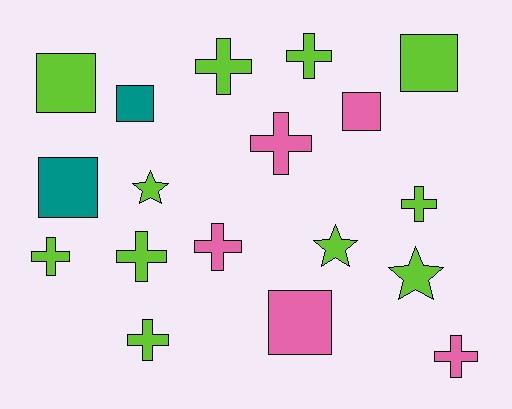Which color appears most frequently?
Lime, with 11 objects.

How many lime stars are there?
There are 3 lime stars.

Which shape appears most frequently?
Cross, with 9 objects.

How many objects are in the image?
There are 18 objects.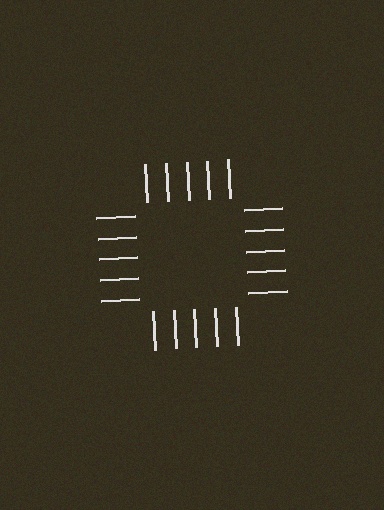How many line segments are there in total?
20 — 5 along each of the 4 edges.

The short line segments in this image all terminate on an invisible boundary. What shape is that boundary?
An illusory square — the line segments terminate on its edges but no continuous stroke is drawn.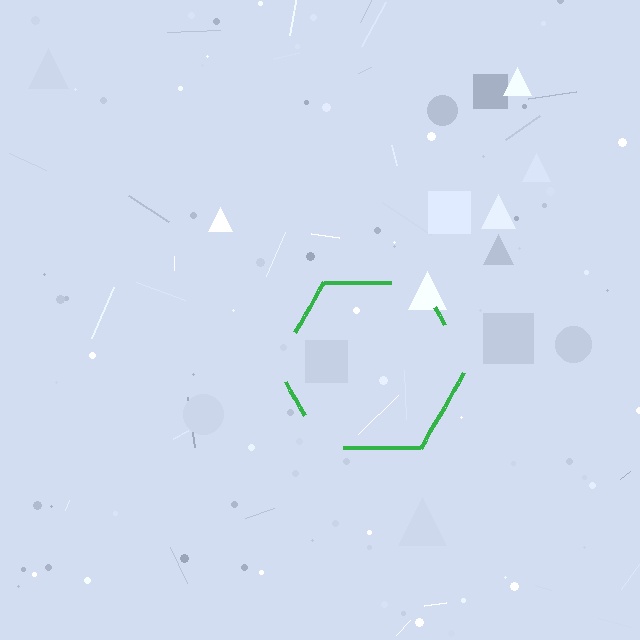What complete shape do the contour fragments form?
The contour fragments form a hexagon.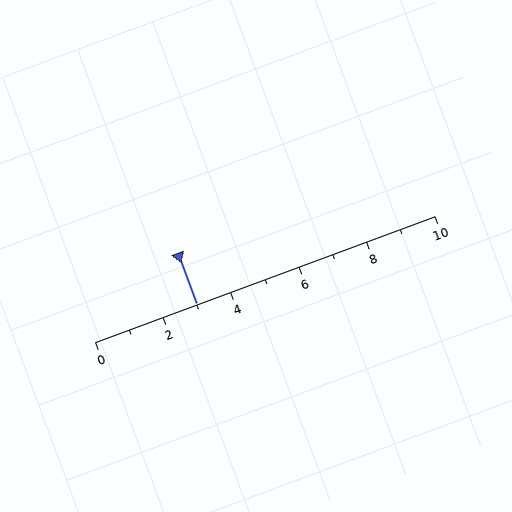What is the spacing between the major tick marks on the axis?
The major ticks are spaced 2 apart.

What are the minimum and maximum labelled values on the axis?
The axis runs from 0 to 10.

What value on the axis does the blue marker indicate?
The marker indicates approximately 3.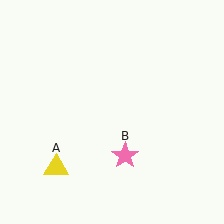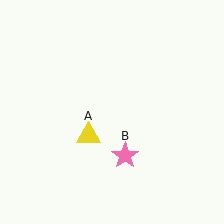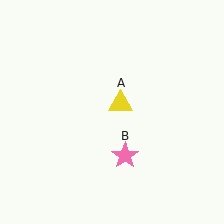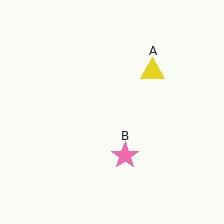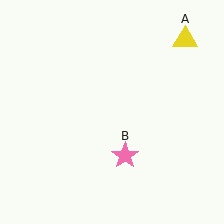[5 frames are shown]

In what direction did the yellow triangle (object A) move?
The yellow triangle (object A) moved up and to the right.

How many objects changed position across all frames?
1 object changed position: yellow triangle (object A).